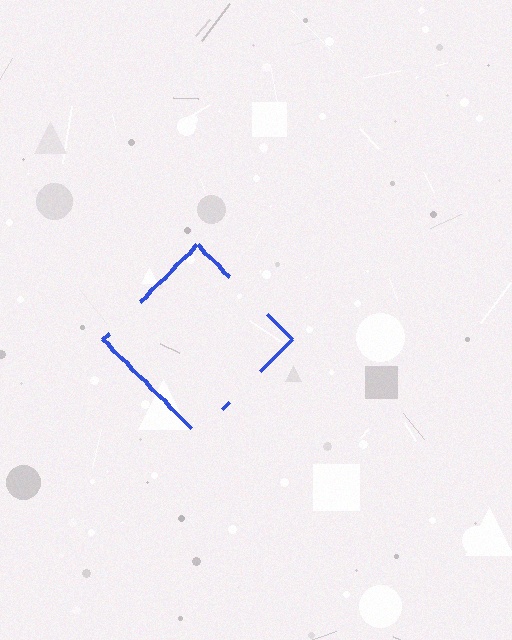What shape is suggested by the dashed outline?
The dashed outline suggests a diamond.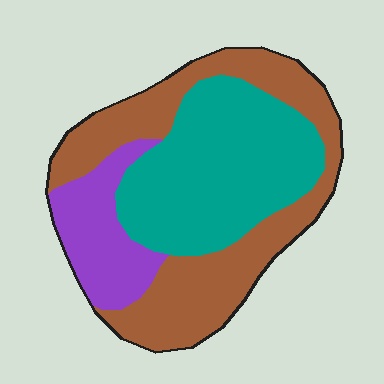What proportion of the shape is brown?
Brown takes up between a third and a half of the shape.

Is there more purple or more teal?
Teal.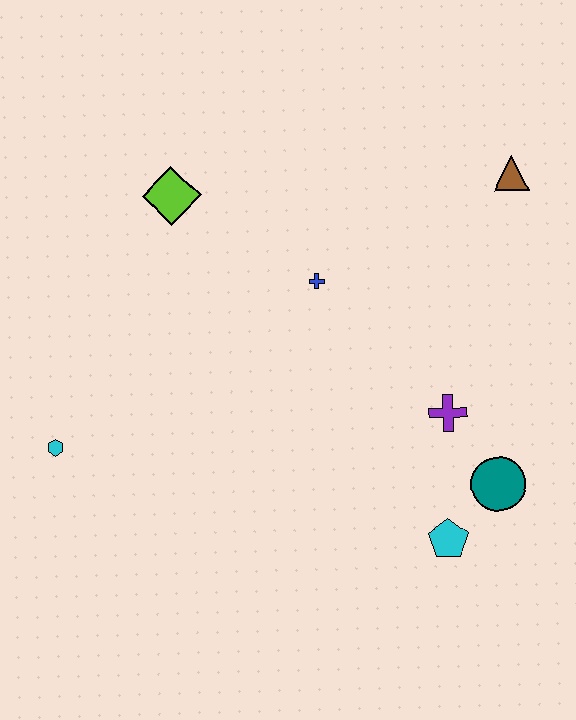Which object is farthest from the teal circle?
The cyan hexagon is farthest from the teal circle.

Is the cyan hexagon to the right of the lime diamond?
No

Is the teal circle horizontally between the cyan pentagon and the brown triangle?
Yes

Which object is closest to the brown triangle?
The blue cross is closest to the brown triangle.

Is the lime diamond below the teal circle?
No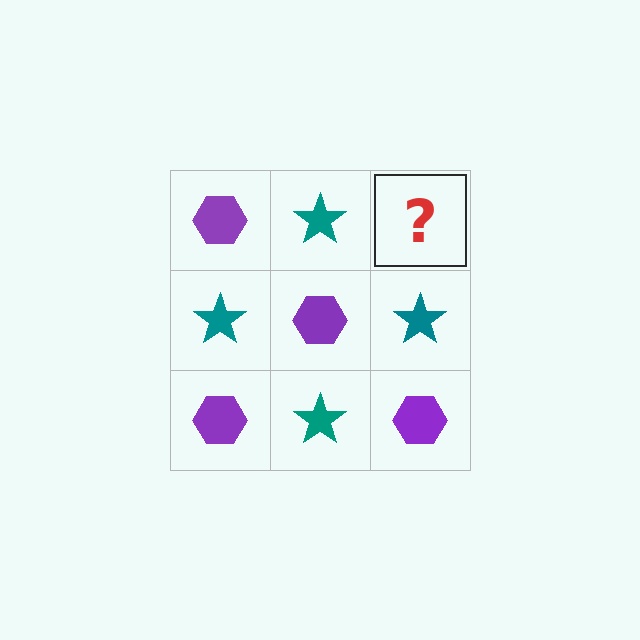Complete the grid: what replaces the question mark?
The question mark should be replaced with a purple hexagon.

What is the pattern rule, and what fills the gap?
The rule is that it alternates purple hexagon and teal star in a checkerboard pattern. The gap should be filled with a purple hexagon.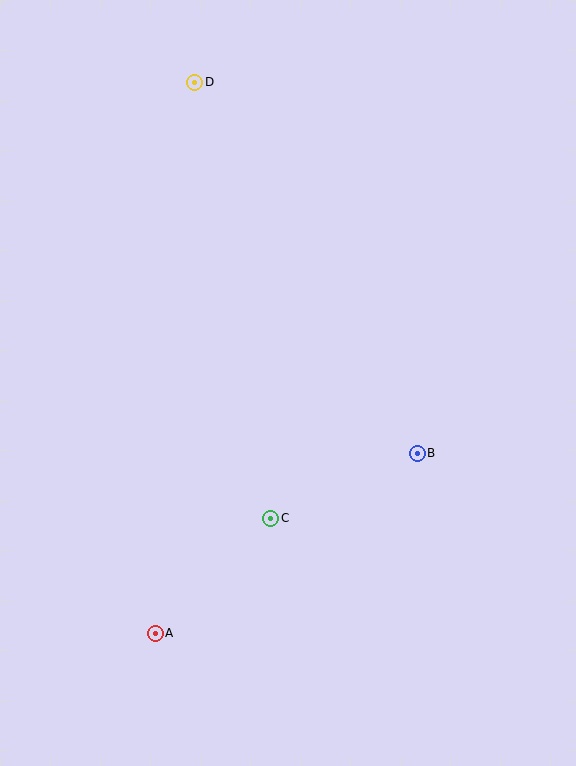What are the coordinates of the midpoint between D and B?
The midpoint between D and B is at (306, 268).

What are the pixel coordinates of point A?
Point A is at (155, 633).